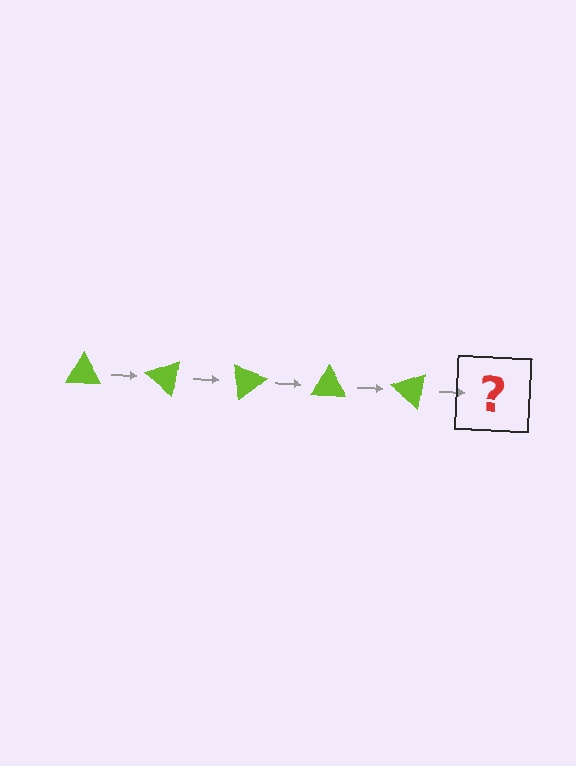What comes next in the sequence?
The next element should be a lime triangle rotated 200 degrees.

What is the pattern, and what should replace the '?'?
The pattern is that the triangle rotates 40 degrees each step. The '?' should be a lime triangle rotated 200 degrees.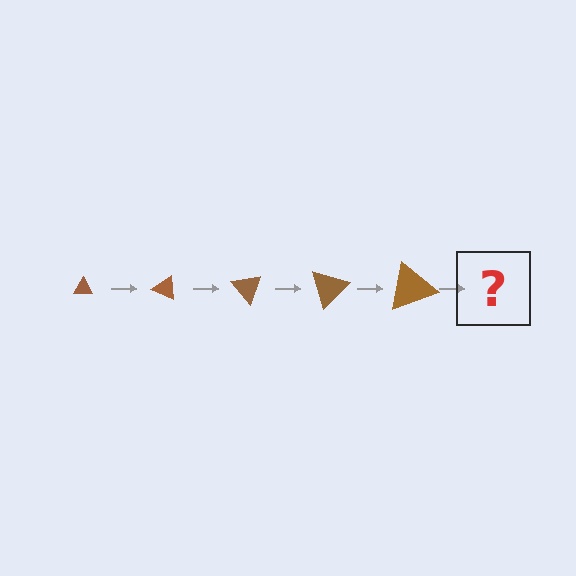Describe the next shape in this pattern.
It should be a triangle, larger than the previous one and rotated 125 degrees from the start.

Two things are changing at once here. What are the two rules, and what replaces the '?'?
The two rules are that the triangle grows larger each step and it rotates 25 degrees each step. The '?' should be a triangle, larger than the previous one and rotated 125 degrees from the start.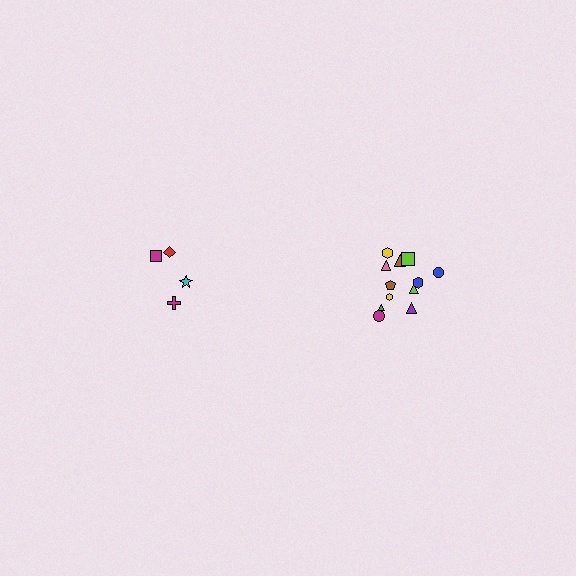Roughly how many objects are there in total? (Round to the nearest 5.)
Roughly 15 objects in total.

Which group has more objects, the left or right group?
The right group.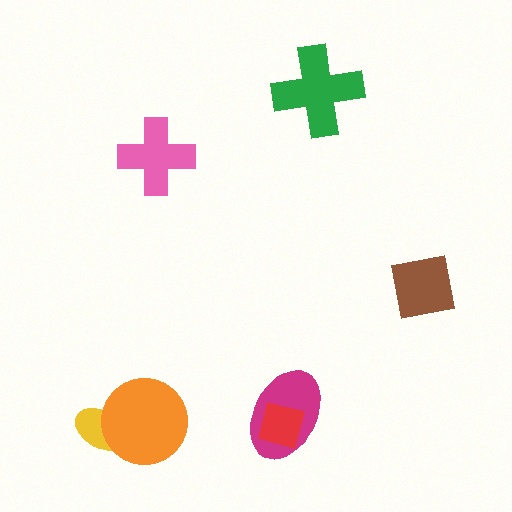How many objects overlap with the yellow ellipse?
1 object overlaps with the yellow ellipse.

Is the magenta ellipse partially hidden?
Yes, it is partially covered by another shape.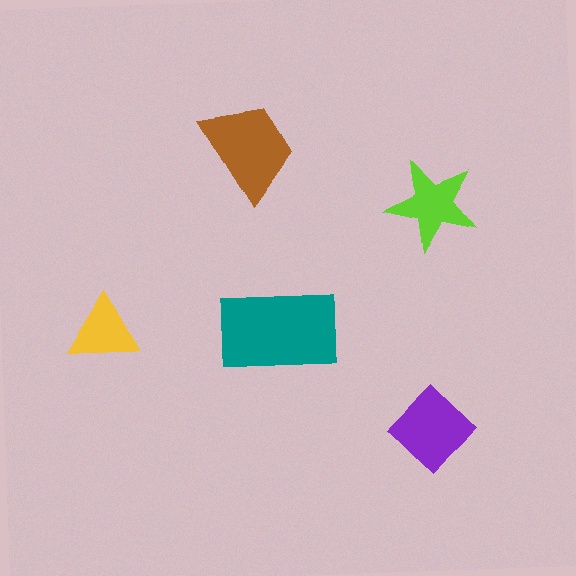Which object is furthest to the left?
The yellow triangle is leftmost.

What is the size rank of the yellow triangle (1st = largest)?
5th.